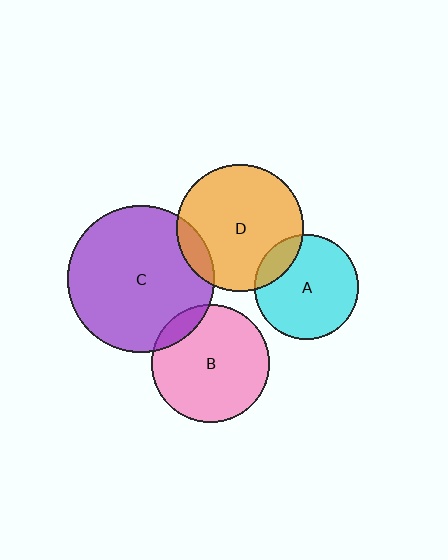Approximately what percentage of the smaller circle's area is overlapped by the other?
Approximately 10%.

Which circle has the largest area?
Circle C (purple).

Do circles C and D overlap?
Yes.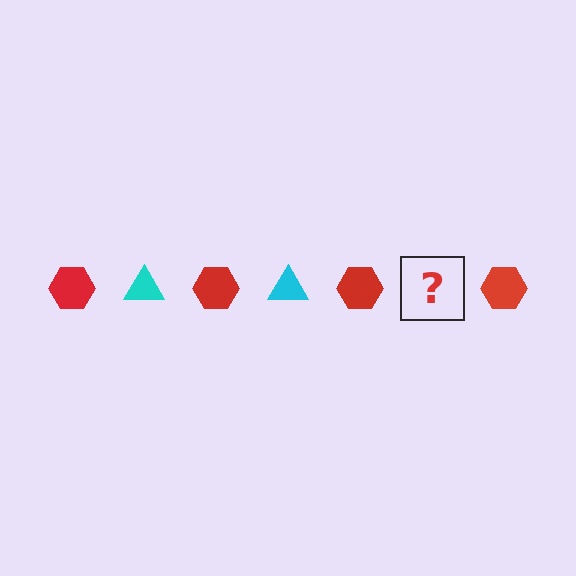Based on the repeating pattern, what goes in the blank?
The blank should be a cyan triangle.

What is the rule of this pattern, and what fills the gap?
The rule is that the pattern alternates between red hexagon and cyan triangle. The gap should be filled with a cyan triangle.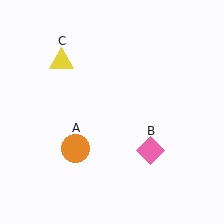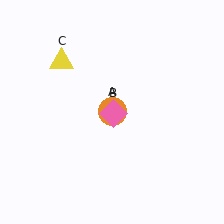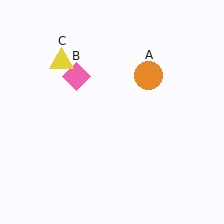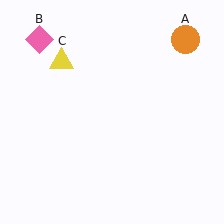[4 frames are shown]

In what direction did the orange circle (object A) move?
The orange circle (object A) moved up and to the right.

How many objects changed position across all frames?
2 objects changed position: orange circle (object A), pink diamond (object B).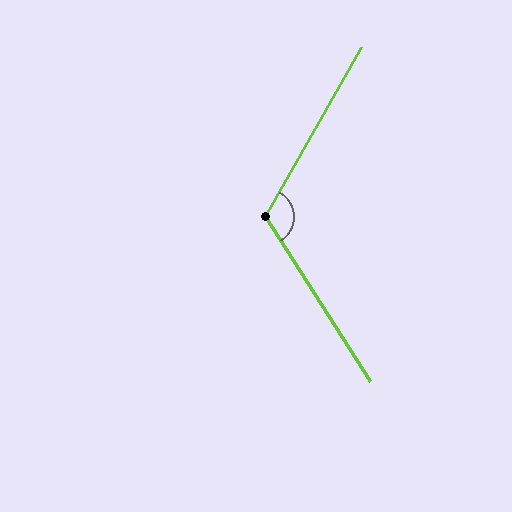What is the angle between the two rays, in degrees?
Approximately 118 degrees.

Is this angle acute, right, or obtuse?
It is obtuse.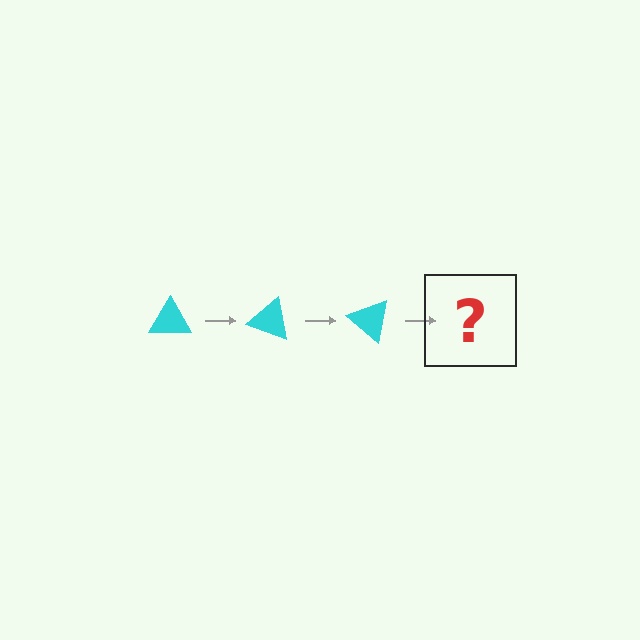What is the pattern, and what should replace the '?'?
The pattern is that the triangle rotates 20 degrees each step. The '?' should be a cyan triangle rotated 60 degrees.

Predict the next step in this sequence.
The next step is a cyan triangle rotated 60 degrees.